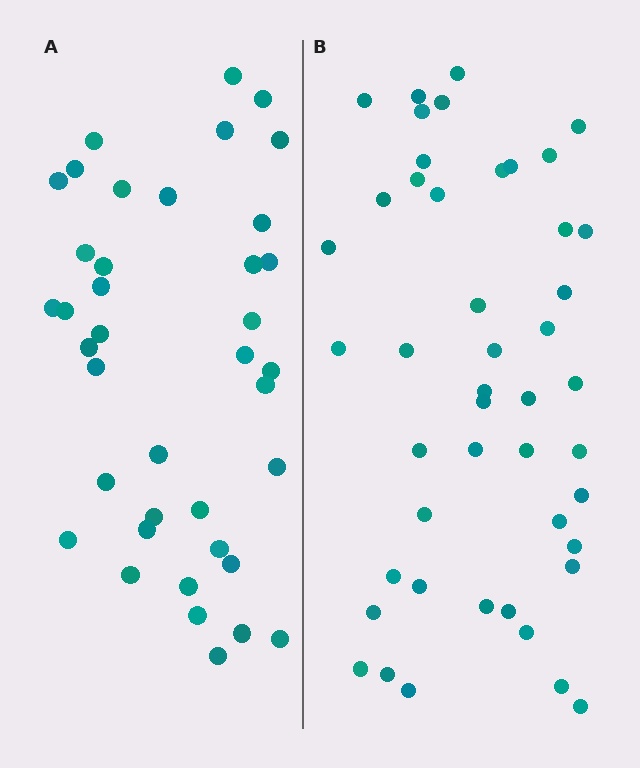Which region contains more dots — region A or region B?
Region B (the right region) has more dots.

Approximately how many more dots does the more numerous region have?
Region B has roughly 8 or so more dots than region A.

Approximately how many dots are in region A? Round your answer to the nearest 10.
About 40 dots. (The exact count is 39, which rounds to 40.)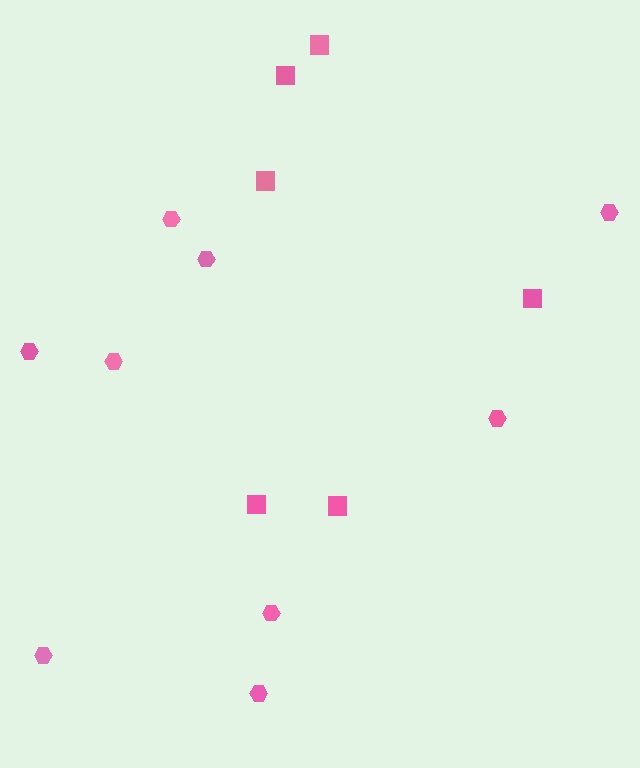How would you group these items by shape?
There are 2 groups: one group of hexagons (9) and one group of squares (6).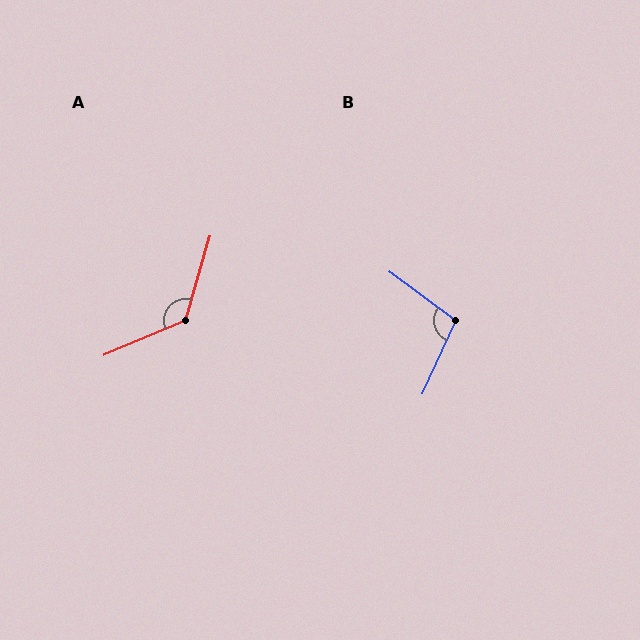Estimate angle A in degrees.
Approximately 129 degrees.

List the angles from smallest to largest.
B (102°), A (129°).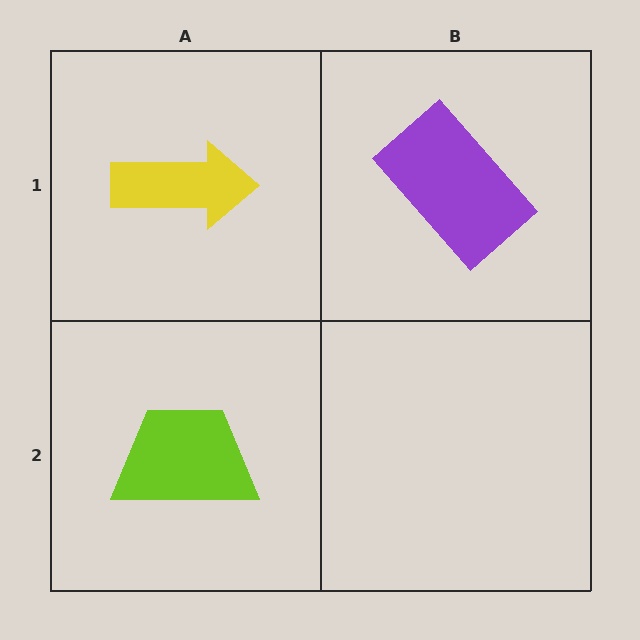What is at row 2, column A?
A lime trapezoid.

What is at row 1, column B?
A purple rectangle.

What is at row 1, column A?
A yellow arrow.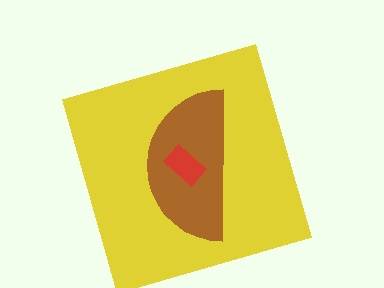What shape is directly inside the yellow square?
The brown semicircle.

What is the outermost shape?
The yellow square.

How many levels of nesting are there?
3.